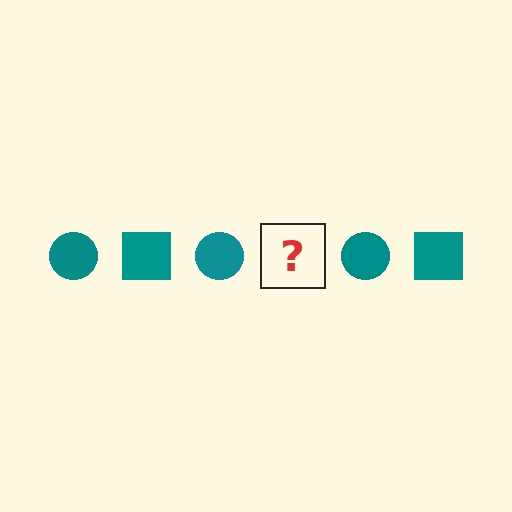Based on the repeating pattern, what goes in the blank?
The blank should be a teal square.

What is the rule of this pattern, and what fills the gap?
The rule is that the pattern cycles through circle, square shapes in teal. The gap should be filled with a teal square.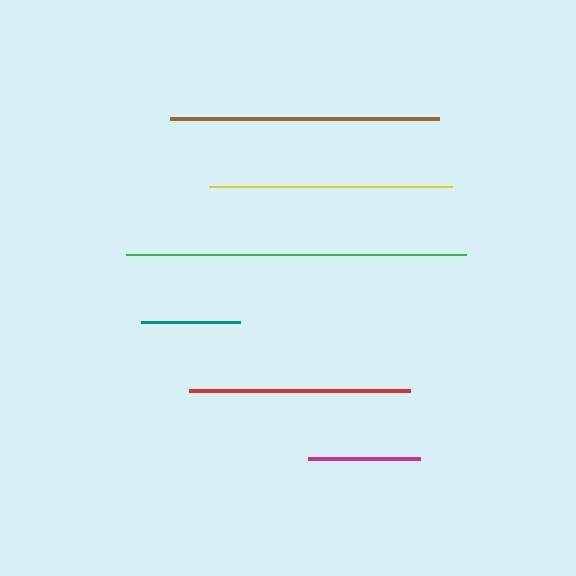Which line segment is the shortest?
The teal line is the shortest at approximately 99 pixels.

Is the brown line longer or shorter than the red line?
The brown line is longer than the red line.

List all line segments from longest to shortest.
From longest to shortest: green, brown, yellow, red, magenta, teal.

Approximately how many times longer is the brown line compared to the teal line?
The brown line is approximately 2.7 times the length of the teal line.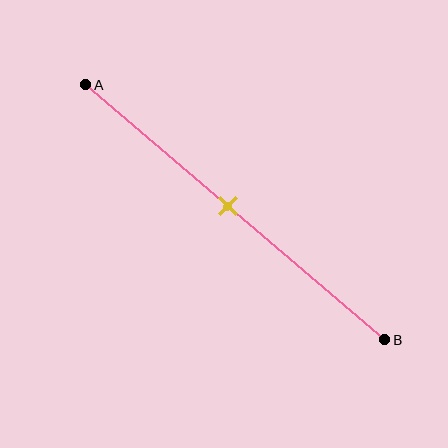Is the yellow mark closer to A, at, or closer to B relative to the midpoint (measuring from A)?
The yellow mark is approximately at the midpoint of segment AB.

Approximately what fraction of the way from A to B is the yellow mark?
The yellow mark is approximately 50% of the way from A to B.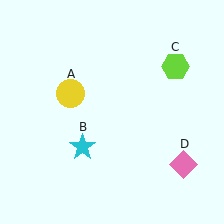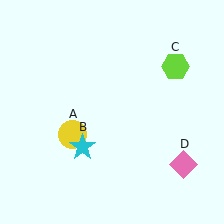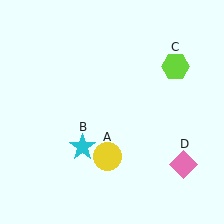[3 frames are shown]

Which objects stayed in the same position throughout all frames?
Cyan star (object B) and lime hexagon (object C) and pink diamond (object D) remained stationary.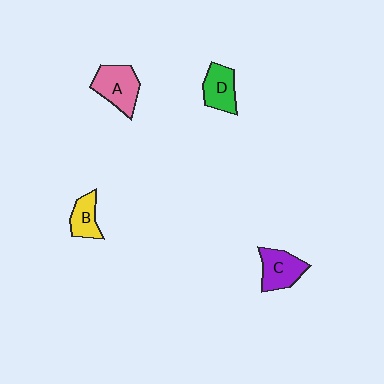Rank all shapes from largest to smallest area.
From largest to smallest: A (pink), C (purple), D (green), B (yellow).